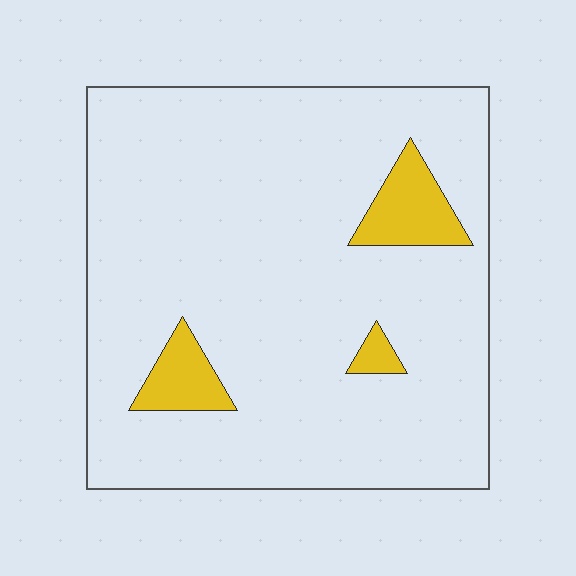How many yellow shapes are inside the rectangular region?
3.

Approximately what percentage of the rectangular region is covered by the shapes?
Approximately 10%.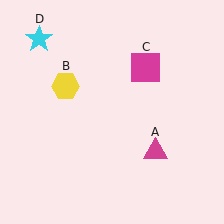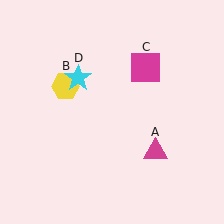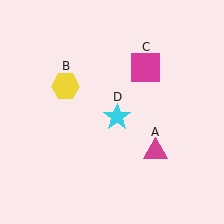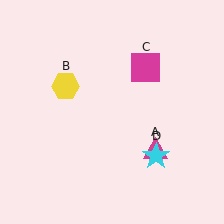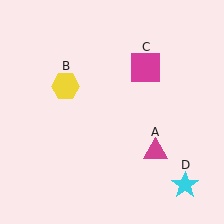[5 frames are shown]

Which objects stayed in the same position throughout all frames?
Magenta triangle (object A) and yellow hexagon (object B) and magenta square (object C) remained stationary.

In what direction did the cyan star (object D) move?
The cyan star (object D) moved down and to the right.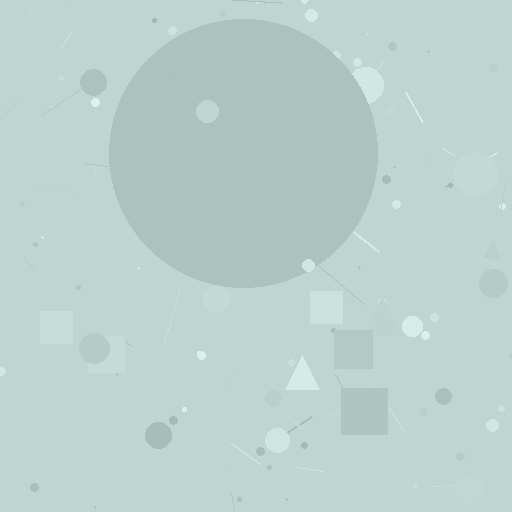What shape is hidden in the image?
A circle is hidden in the image.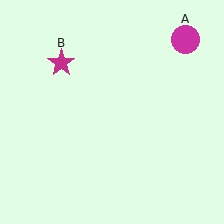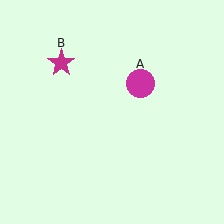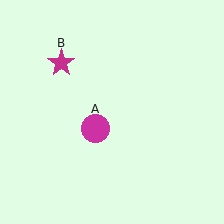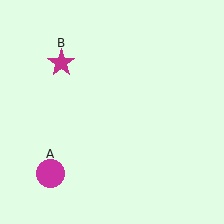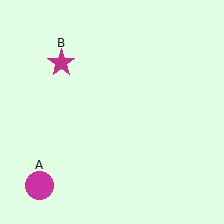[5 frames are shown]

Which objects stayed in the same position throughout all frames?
Magenta star (object B) remained stationary.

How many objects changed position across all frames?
1 object changed position: magenta circle (object A).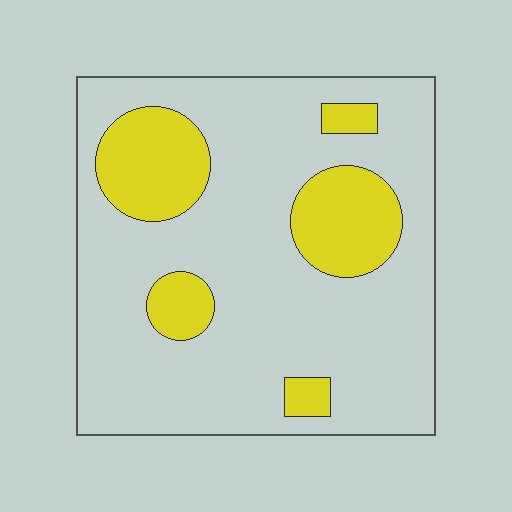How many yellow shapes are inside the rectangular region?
5.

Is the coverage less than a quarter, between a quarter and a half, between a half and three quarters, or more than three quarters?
Less than a quarter.